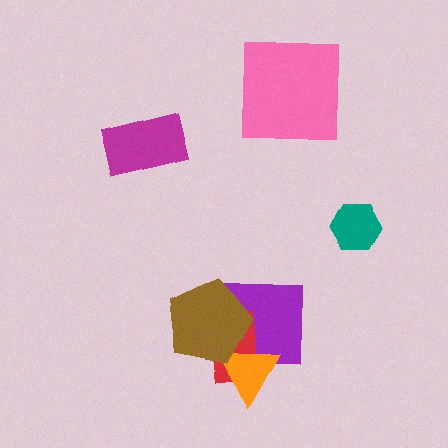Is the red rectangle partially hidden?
Yes, it is partially covered by another shape.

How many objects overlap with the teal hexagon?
0 objects overlap with the teal hexagon.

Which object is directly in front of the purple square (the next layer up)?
The red rectangle is directly in front of the purple square.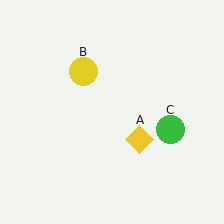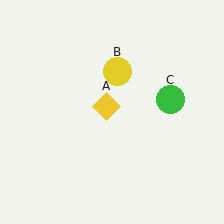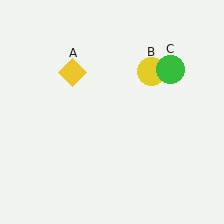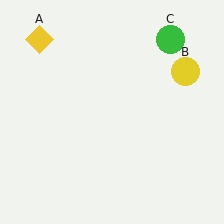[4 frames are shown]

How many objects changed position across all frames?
3 objects changed position: yellow diamond (object A), yellow circle (object B), green circle (object C).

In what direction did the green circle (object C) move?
The green circle (object C) moved up.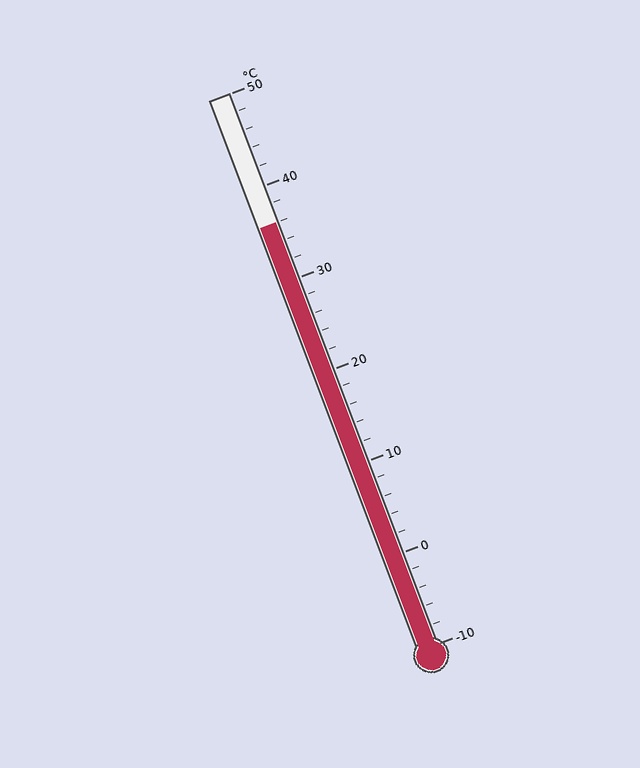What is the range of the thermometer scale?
The thermometer scale ranges from -10°C to 50°C.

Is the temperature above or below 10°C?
The temperature is above 10°C.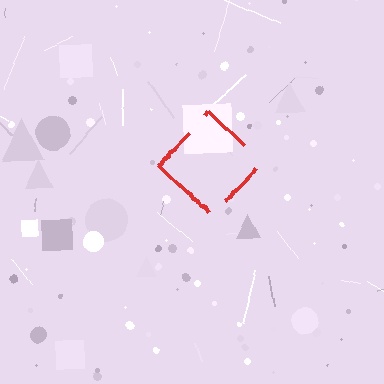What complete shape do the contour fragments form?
The contour fragments form a diamond.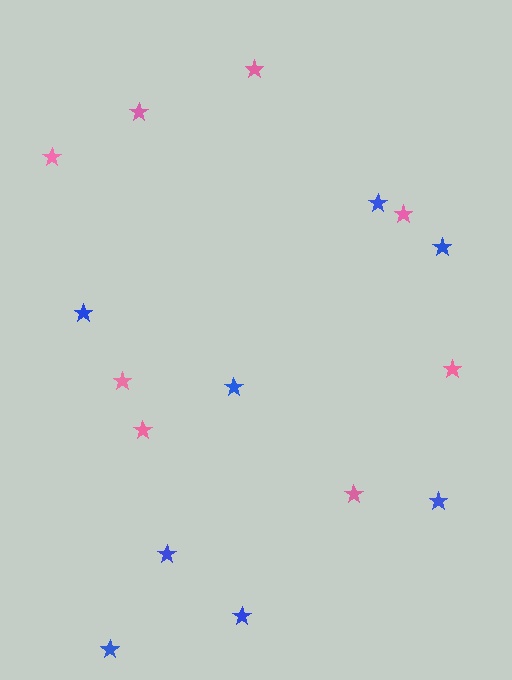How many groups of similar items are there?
There are 2 groups: one group of pink stars (8) and one group of blue stars (8).